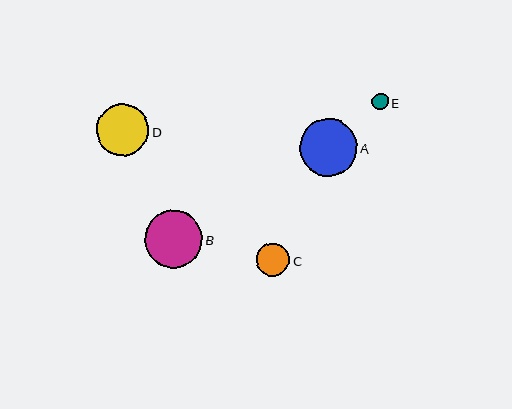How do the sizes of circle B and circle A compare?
Circle B and circle A are approximately the same size.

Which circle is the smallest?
Circle E is the smallest with a size of approximately 17 pixels.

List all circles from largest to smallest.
From largest to smallest: B, A, D, C, E.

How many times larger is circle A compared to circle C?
Circle A is approximately 1.7 times the size of circle C.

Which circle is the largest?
Circle B is the largest with a size of approximately 58 pixels.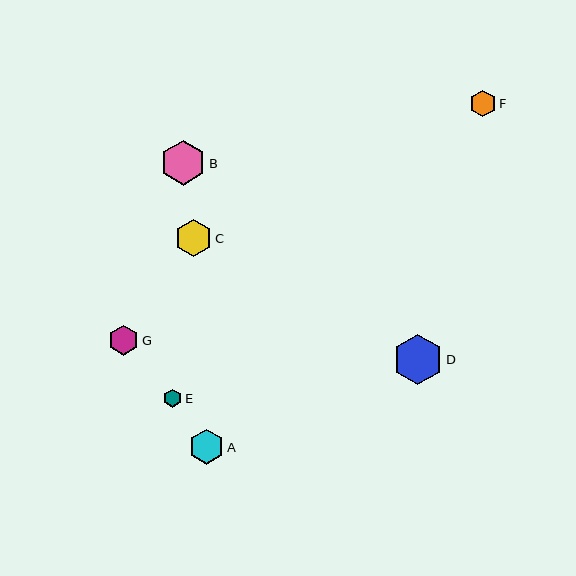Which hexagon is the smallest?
Hexagon E is the smallest with a size of approximately 18 pixels.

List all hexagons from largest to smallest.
From largest to smallest: D, B, C, A, G, F, E.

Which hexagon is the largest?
Hexagon D is the largest with a size of approximately 50 pixels.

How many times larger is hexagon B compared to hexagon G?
Hexagon B is approximately 1.5 times the size of hexagon G.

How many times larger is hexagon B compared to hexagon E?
Hexagon B is approximately 2.5 times the size of hexagon E.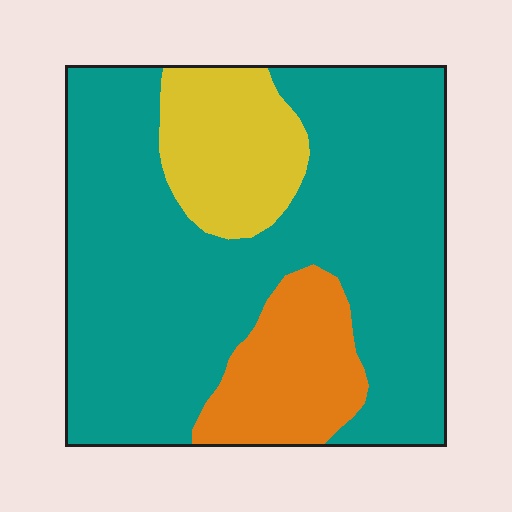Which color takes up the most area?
Teal, at roughly 70%.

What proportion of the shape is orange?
Orange covers 14% of the shape.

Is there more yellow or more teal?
Teal.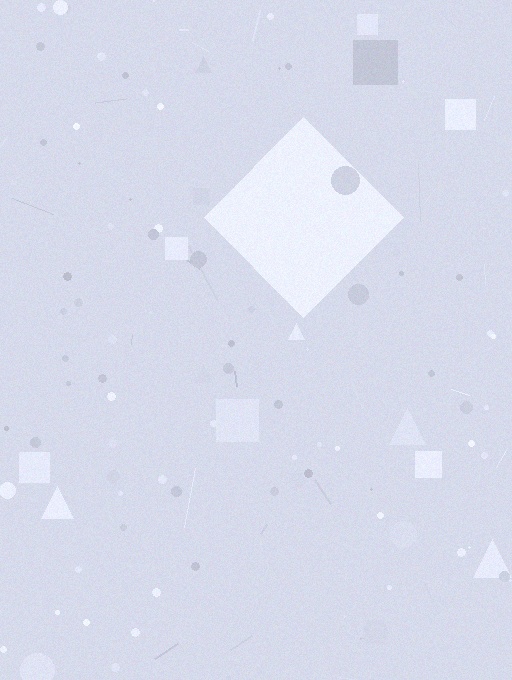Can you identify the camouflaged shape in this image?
The camouflaged shape is a diamond.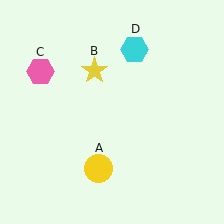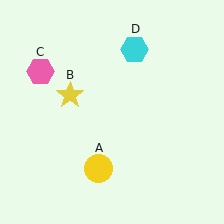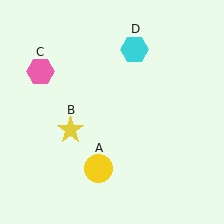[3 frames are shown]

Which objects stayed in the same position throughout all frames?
Yellow circle (object A) and pink hexagon (object C) and cyan hexagon (object D) remained stationary.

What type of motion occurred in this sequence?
The yellow star (object B) rotated counterclockwise around the center of the scene.